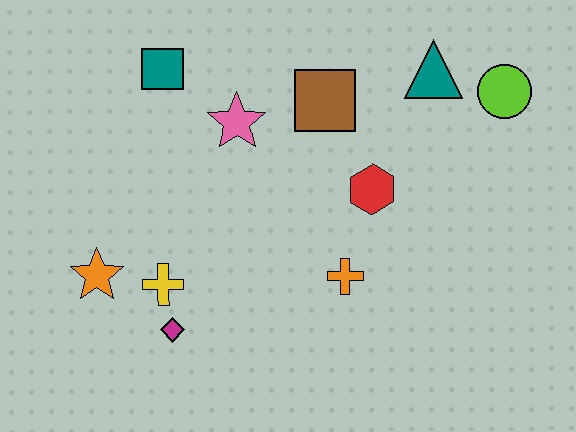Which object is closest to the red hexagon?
The orange cross is closest to the red hexagon.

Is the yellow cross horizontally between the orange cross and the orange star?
Yes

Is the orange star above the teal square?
No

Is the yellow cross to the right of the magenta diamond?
No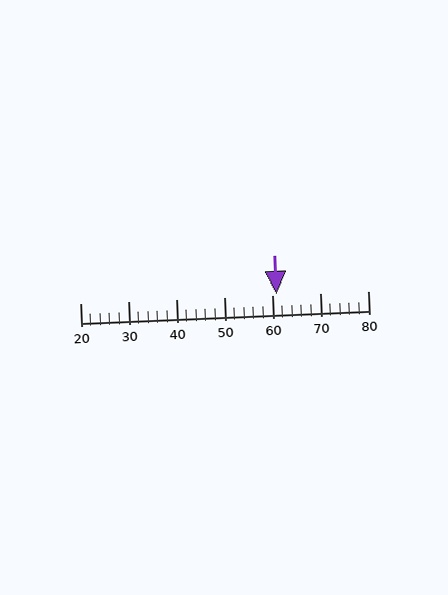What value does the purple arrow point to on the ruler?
The purple arrow points to approximately 61.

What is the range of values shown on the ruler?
The ruler shows values from 20 to 80.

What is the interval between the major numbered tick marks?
The major tick marks are spaced 10 units apart.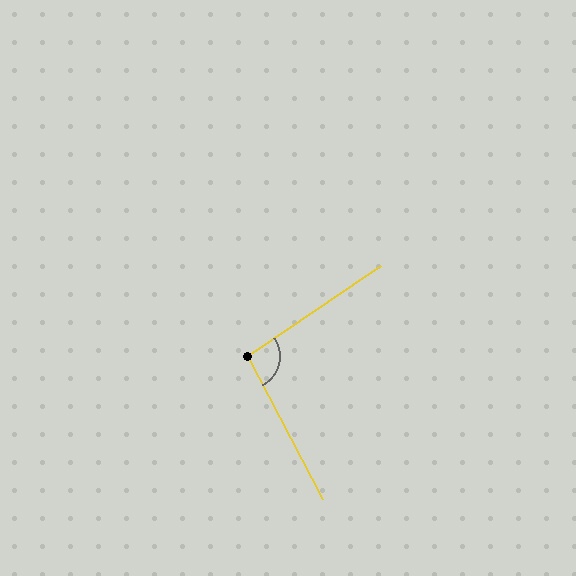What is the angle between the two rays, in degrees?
Approximately 97 degrees.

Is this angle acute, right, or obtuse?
It is obtuse.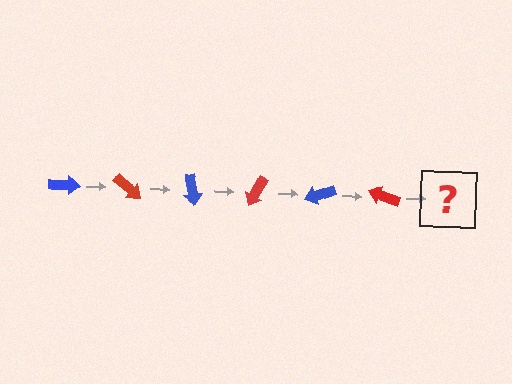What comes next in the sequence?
The next element should be a blue arrow, rotated 240 degrees from the start.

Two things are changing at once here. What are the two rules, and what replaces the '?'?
The two rules are that it rotates 40 degrees each step and the color cycles through blue and red. The '?' should be a blue arrow, rotated 240 degrees from the start.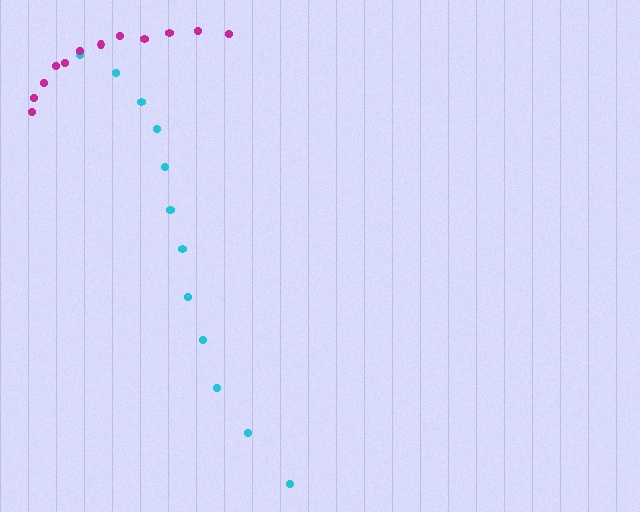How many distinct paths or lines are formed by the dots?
There are 2 distinct paths.